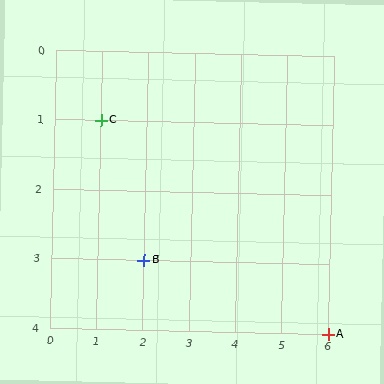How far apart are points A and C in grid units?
Points A and C are 5 columns and 3 rows apart (about 5.8 grid units diagonally).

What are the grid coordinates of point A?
Point A is at grid coordinates (6, 4).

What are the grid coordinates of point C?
Point C is at grid coordinates (1, 1).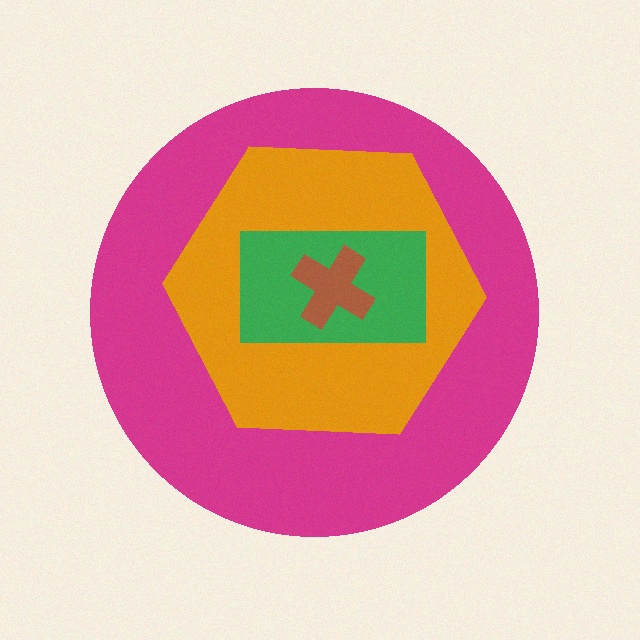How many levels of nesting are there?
4.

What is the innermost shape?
The brown cross.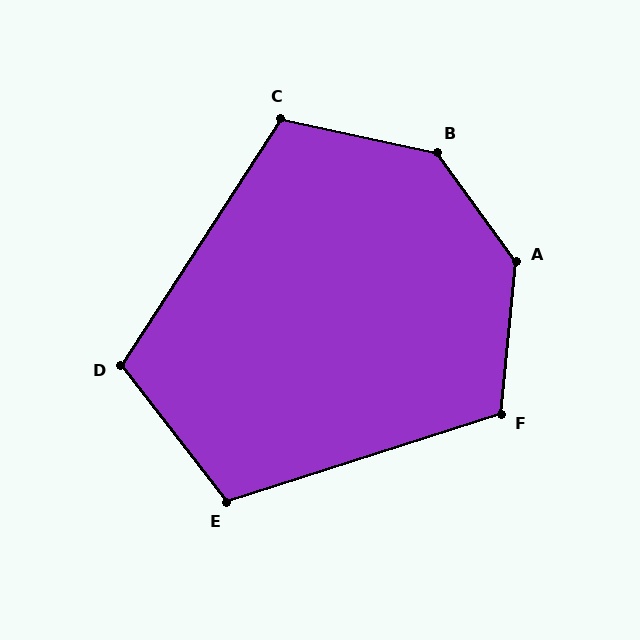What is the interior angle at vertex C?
Approximately 111 degrees (obtuse).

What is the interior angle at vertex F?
Approximately 113 degrees (obtuse).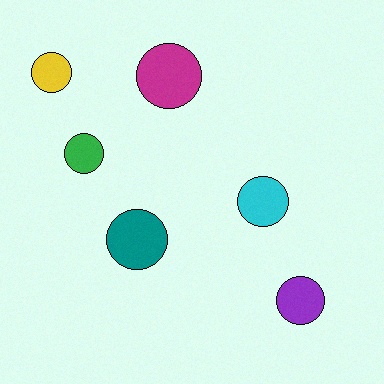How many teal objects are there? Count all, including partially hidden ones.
There is 1 teal object.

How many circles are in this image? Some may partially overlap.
There are 6 circles.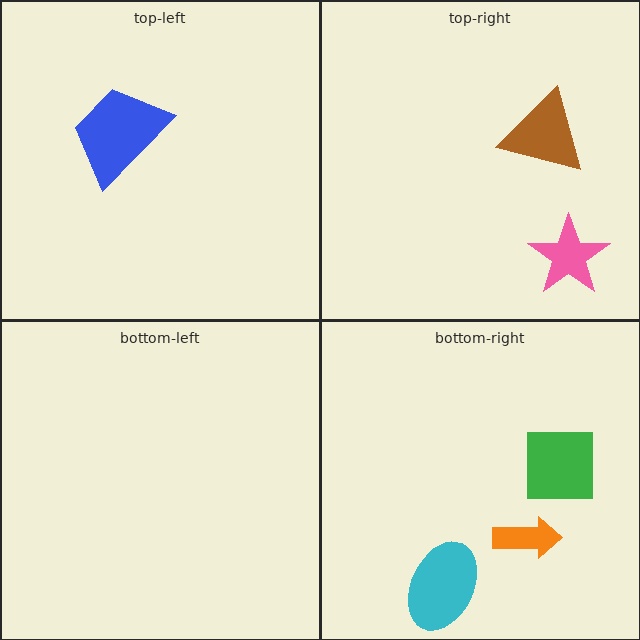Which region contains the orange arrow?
The bottom-right region.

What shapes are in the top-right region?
The brown triangle, the pink star.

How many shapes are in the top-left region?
1.